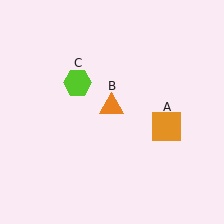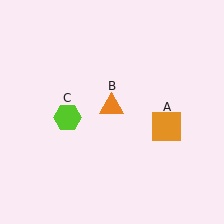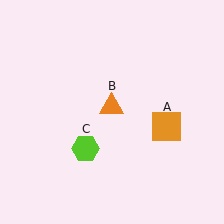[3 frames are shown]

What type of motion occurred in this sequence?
The lime hexagon (object C) rotated counterclockwise around the center of the scene.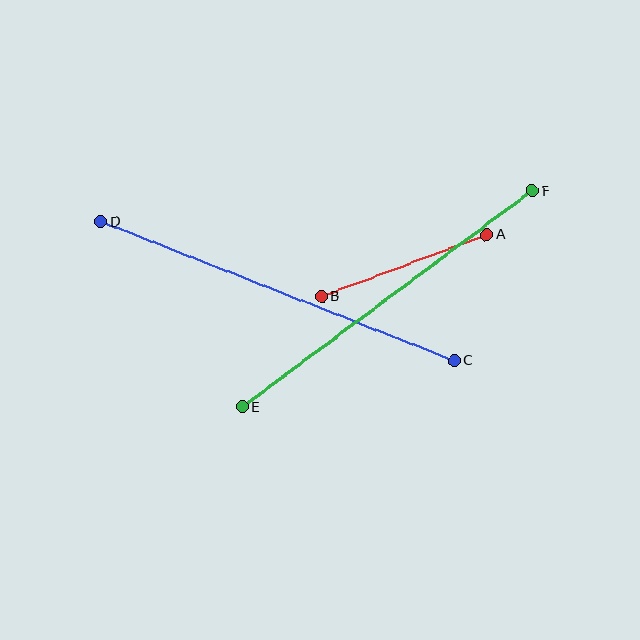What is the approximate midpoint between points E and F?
The midpoint is at approximately (387, 299) pixels.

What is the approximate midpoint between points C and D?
The midpoint is at approximately (278, 291) pixels.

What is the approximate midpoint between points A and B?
The midpoint is at approximately (404, 265) pixels.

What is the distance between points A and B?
The distance is approximately 176 pixels.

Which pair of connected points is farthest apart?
Points C and D are farthest apart.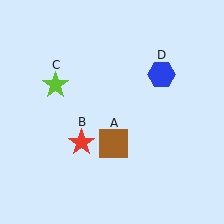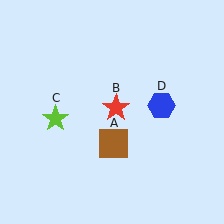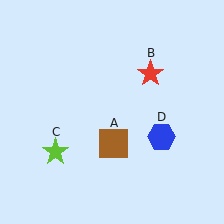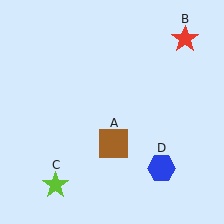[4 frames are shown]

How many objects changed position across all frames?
3 objects changed position: red star (object B), lime star (object C), blue hexagon (object D).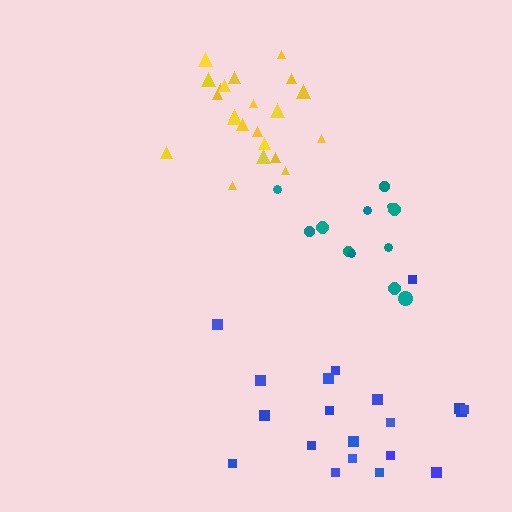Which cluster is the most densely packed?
Yellow.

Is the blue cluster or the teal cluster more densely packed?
Teal.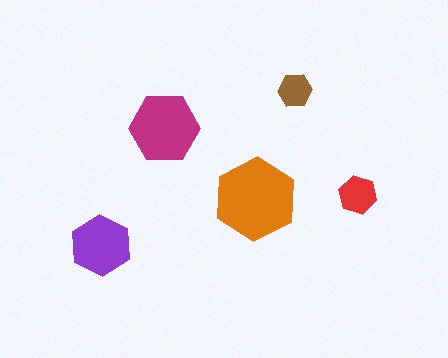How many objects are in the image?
There are 5 objects in the image.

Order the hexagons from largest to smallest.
the orange one, the magenta one, the purple one, the red one, the brown one.